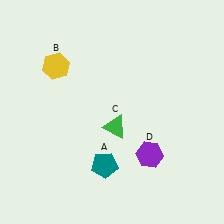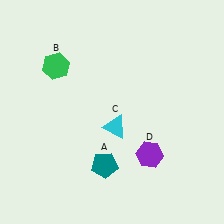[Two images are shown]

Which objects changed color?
B changed from yellow to green. C changed from green to cyan.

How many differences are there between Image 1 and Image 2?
There are 2 differences between the two images.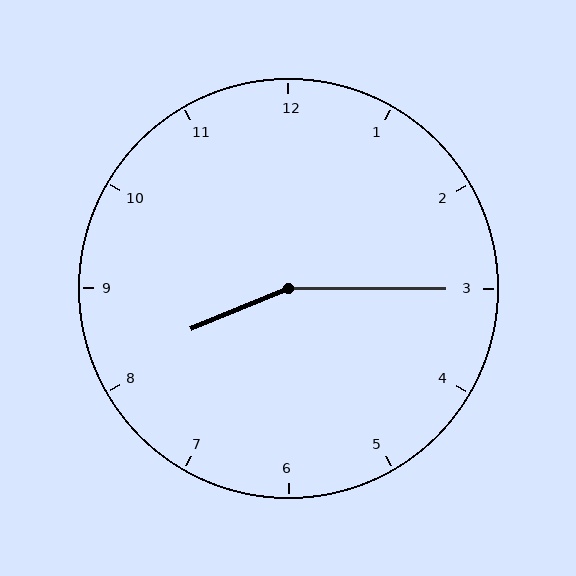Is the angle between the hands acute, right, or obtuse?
It is obtuse.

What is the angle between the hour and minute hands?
Approximately 158 degrees.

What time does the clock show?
8:15.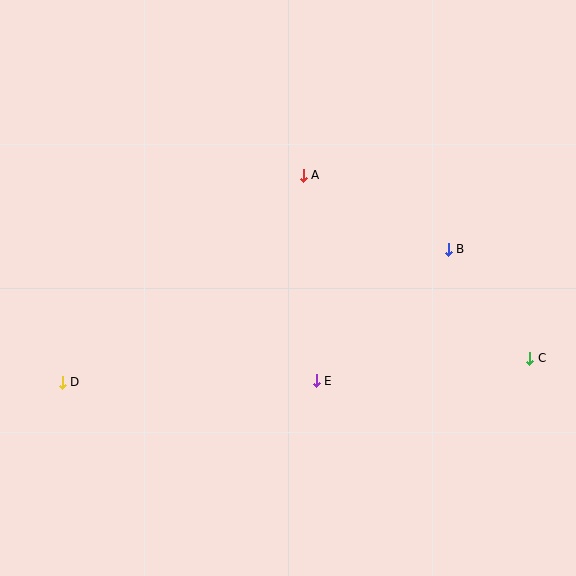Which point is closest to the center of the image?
Point E at (316, 381) is closest to the center.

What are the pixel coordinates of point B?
Point B is at (448, 249).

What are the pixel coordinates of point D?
Point D is at (62, 382).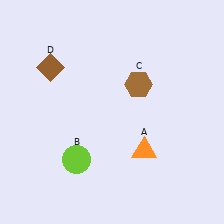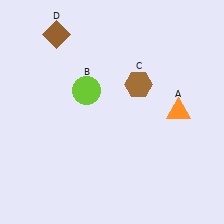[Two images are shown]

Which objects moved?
The objects that moved are: the orange triangle (A), the lime circle (B), the brown diamond (D).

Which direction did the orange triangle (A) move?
The orange triangle (A) moved up.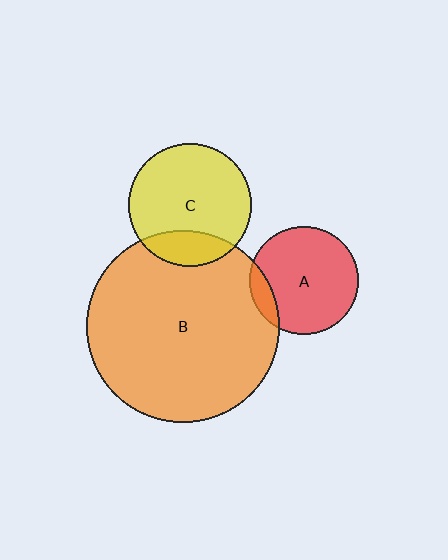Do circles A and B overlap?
Yes.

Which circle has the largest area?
Circle B (orange).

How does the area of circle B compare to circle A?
Approximately 3.2 times.